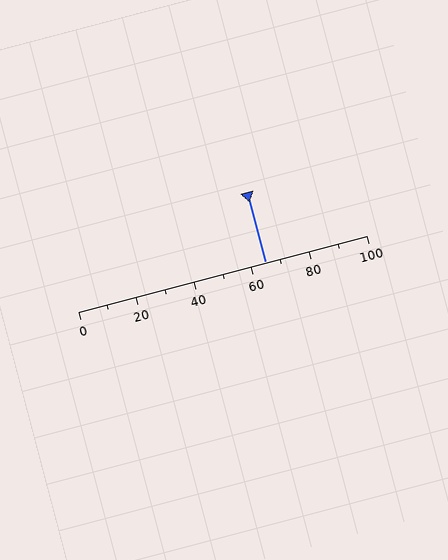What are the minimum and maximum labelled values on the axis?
The axis runs from 0 to 100.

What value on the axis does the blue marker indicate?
The marker indicates approximately 65.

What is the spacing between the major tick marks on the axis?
The major ticks are spaced 20 apart.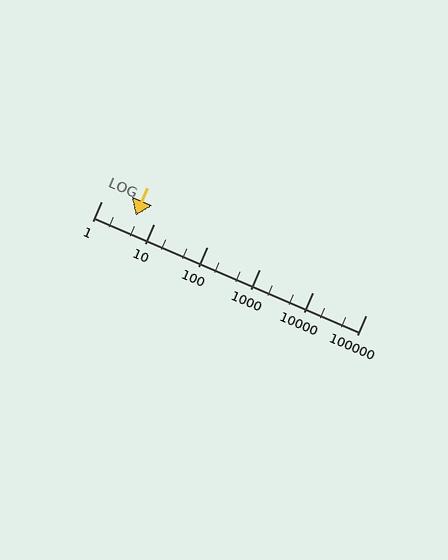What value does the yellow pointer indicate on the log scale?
The pointer indicates approximately 4.5.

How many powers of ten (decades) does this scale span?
The scale spans 5 decades, from 1 to 100000.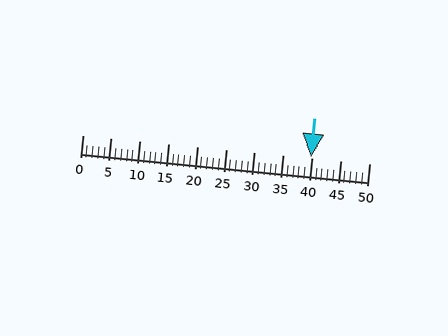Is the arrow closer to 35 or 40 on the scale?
The arrow is closer to 40.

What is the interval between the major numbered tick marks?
The major tick marks are spaced 5 units apart.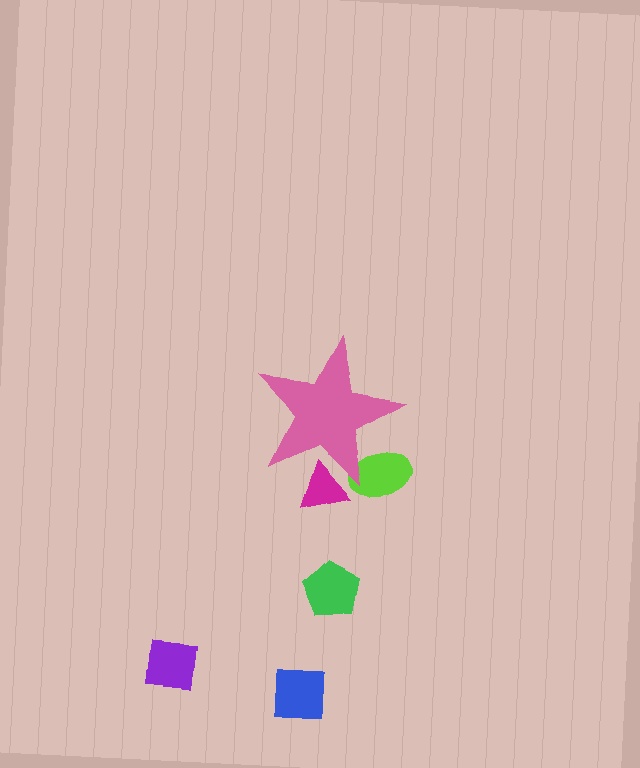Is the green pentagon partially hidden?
No, the green pentagon is fully visible.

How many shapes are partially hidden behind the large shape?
2 shapes are partially hidden.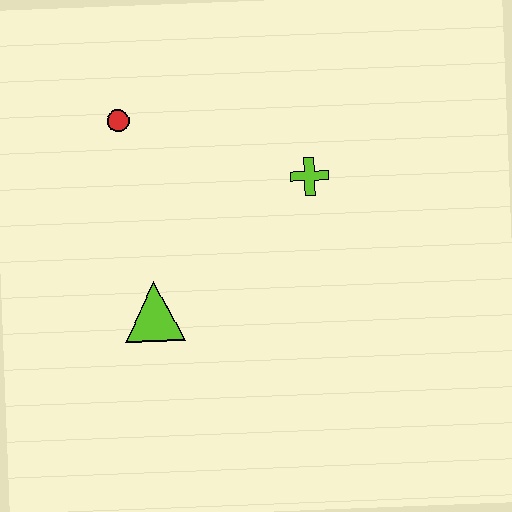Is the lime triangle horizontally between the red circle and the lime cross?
Yes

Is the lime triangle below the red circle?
Yes